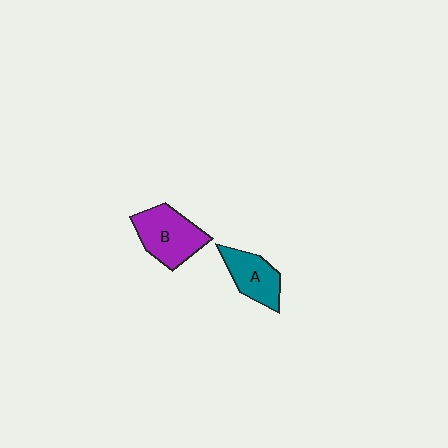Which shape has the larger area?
Shape B (purple).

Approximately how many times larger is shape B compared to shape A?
Approximately 1.4 times.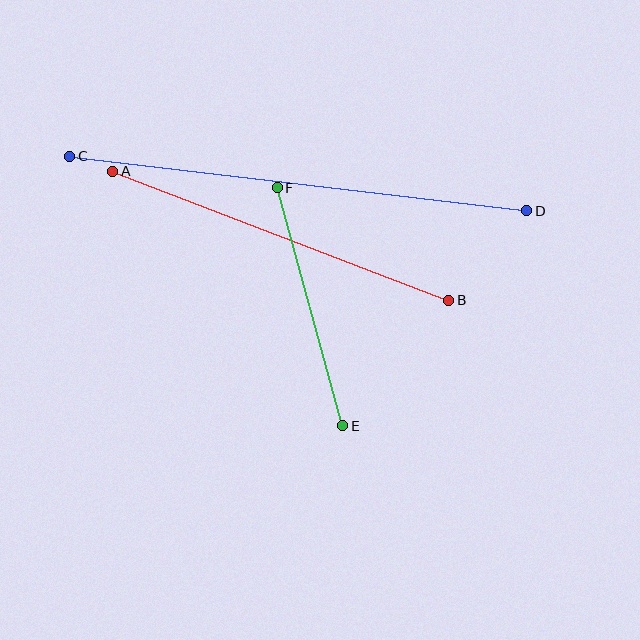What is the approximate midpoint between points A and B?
The midpoint is at approximately (281, 236) pixels.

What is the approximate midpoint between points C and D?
The midpoint is at approximately (298, 184) pixels.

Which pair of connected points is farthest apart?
Points C and D are farthest apart.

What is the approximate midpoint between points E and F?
The midpoint is at approximately (310, 307) pixels.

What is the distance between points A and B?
The distance is approximately 360 pixels.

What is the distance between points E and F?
The distance is approximately 247 pixels.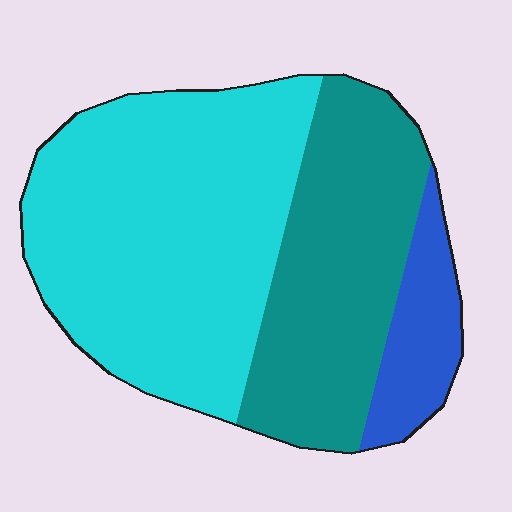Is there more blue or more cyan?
Cyan.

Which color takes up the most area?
Cyan, at roughly 55%.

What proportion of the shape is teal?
Teal covers 34% of the shape.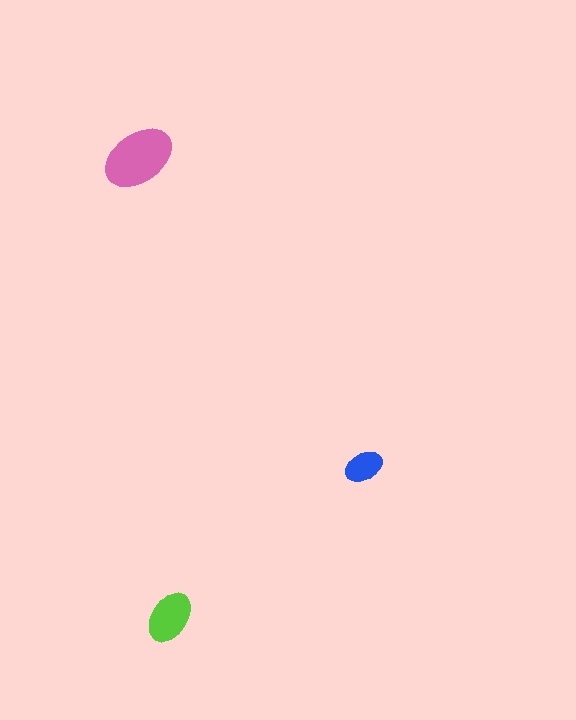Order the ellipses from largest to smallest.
the pink one, the lime one, the blue one.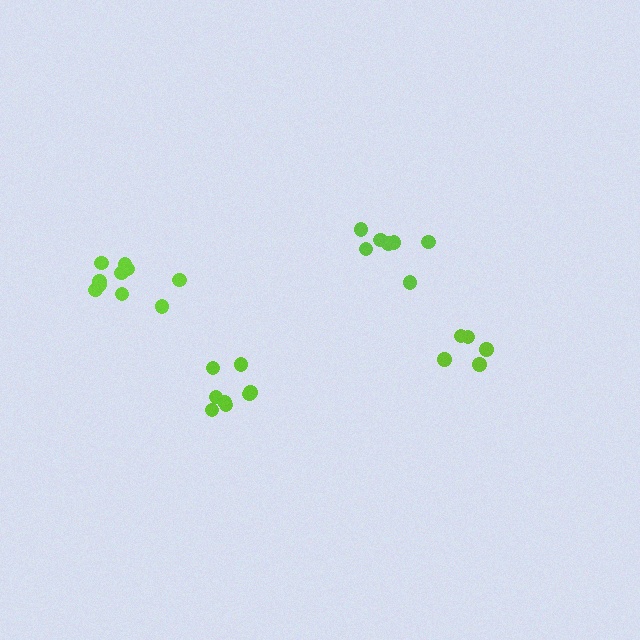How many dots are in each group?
Group 1: 8 dots, Group 2: 7 dots, Group 3: 10 dots, Group 4: 5 dots (30 total).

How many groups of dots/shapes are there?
There are 4 groups.